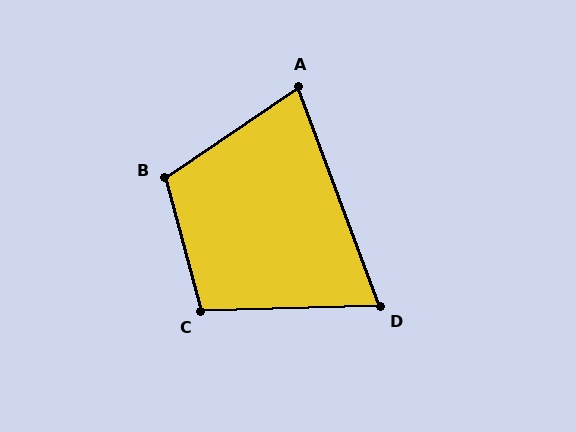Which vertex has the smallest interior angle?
D, at approximately 71 degrees.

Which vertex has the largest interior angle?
B, at approximately 109 degrees.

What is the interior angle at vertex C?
Approximately 104 degrees (obtuse).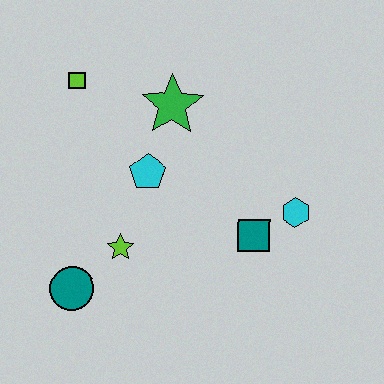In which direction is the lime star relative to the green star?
The lime star is below the green star.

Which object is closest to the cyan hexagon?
The teal square is closest to the cyan hexagon.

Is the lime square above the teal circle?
Yes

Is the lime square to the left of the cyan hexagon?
Yes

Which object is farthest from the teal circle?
The cyan hexagon is farthest from the teal circle.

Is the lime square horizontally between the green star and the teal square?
No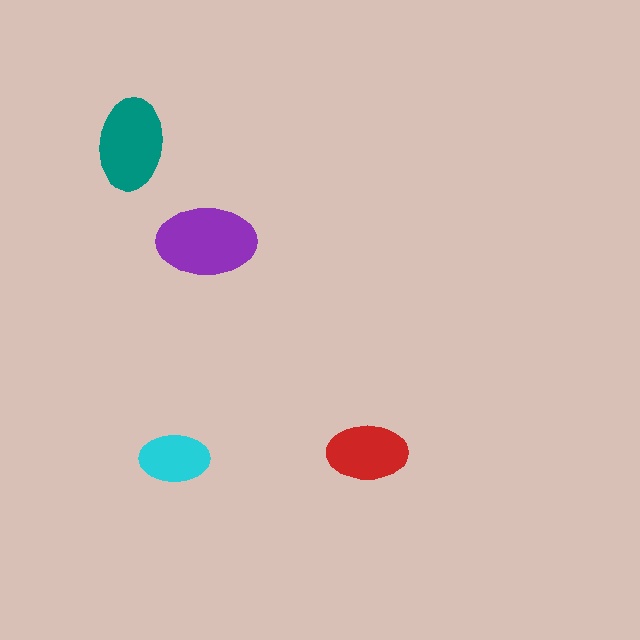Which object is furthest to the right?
The red ellipse is rightmost.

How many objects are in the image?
There are 4 objects in the image.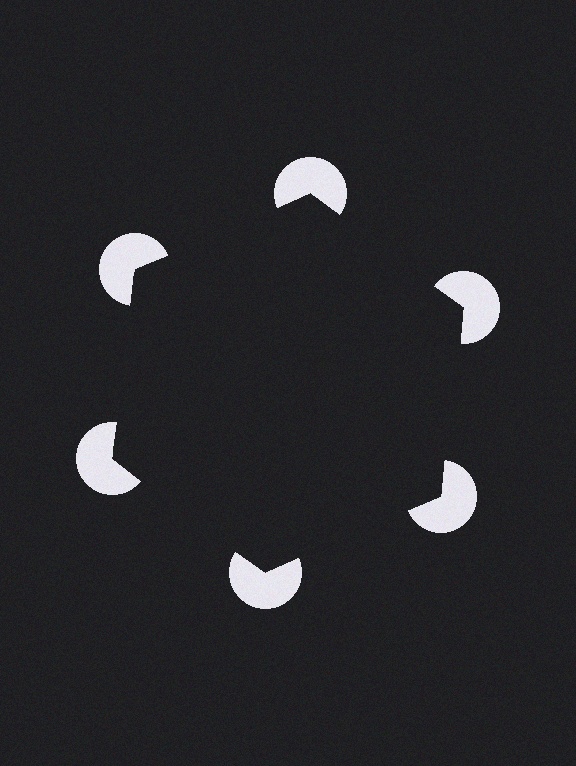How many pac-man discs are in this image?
There are 6 — one at each vertex of the illusory hexagon.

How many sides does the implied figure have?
6 sides.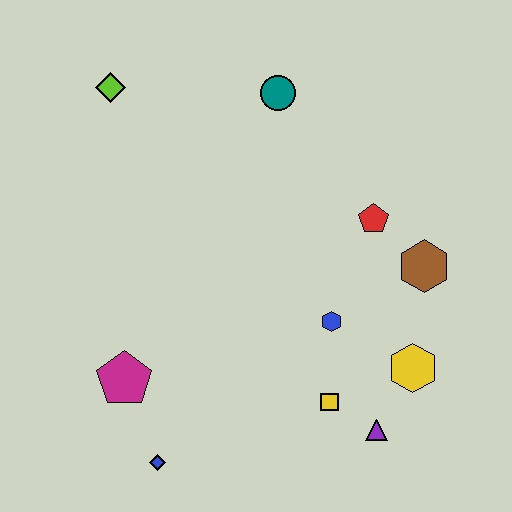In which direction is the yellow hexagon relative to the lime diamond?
The yellow hexagon is to the right of the lime diamond.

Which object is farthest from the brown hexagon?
The lime diamond is farthest from the brown hexagon.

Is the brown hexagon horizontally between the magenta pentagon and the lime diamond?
No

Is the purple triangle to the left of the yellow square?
No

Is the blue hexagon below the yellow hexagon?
No